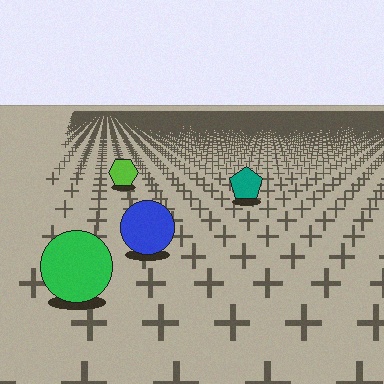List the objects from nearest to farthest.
From nearest to farthest: the green circle, the blue circle, the teal pentagon, the lime hexagon.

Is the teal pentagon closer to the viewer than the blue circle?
No. The blue circle is closer — you can tell from the texture gradient: the ground texture is coarser near it.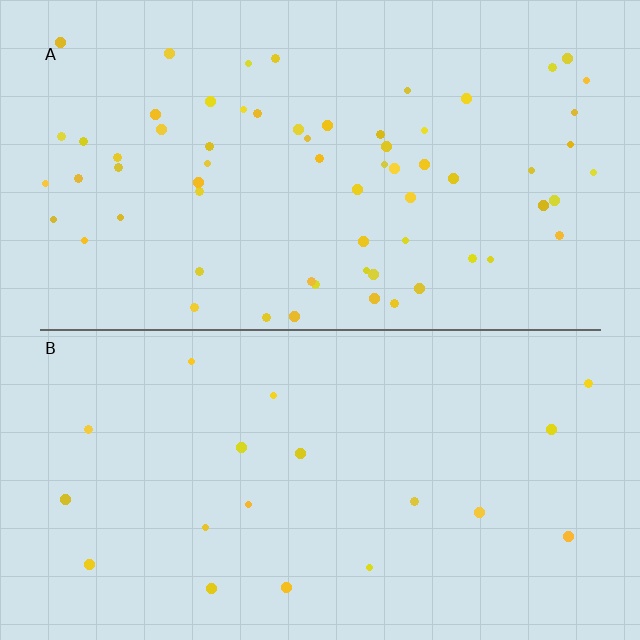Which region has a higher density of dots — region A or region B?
A (the top).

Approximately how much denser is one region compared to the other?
Approximately 3.4× — region A over region B.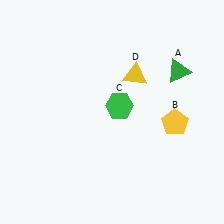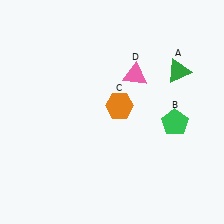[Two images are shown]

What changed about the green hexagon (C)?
In Image 1, C is green. In Image 2, it changed to orange.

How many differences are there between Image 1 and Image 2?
There are 3 differences between the two images.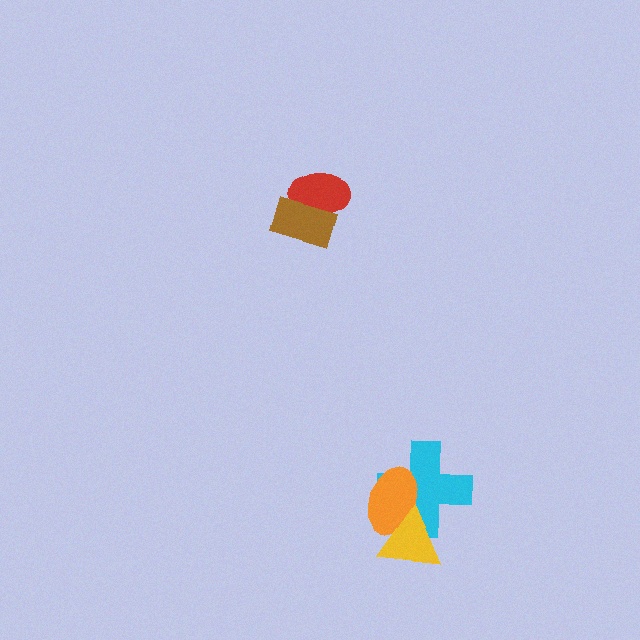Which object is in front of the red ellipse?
The brown rectangle is in front of the red ellipse.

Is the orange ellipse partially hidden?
Yes, it is partially covered by another shape.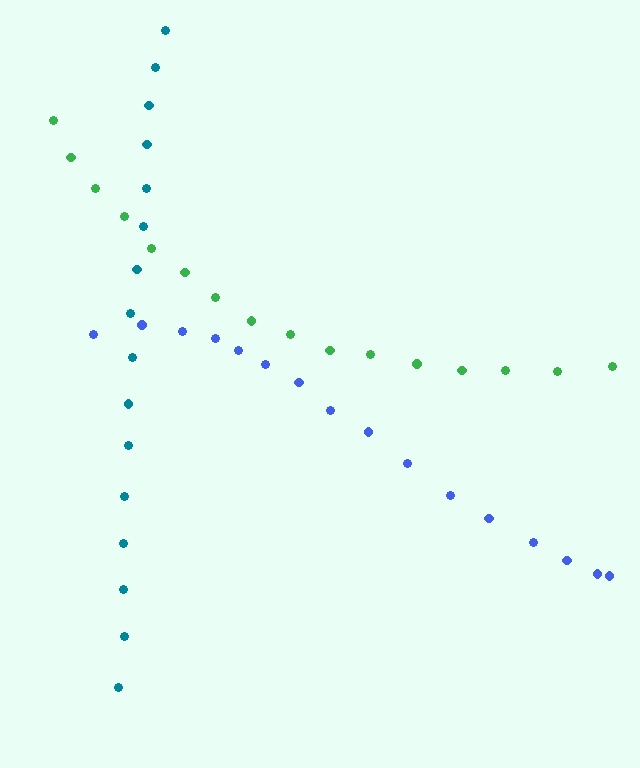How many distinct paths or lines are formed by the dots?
There are 3 distinct paths.